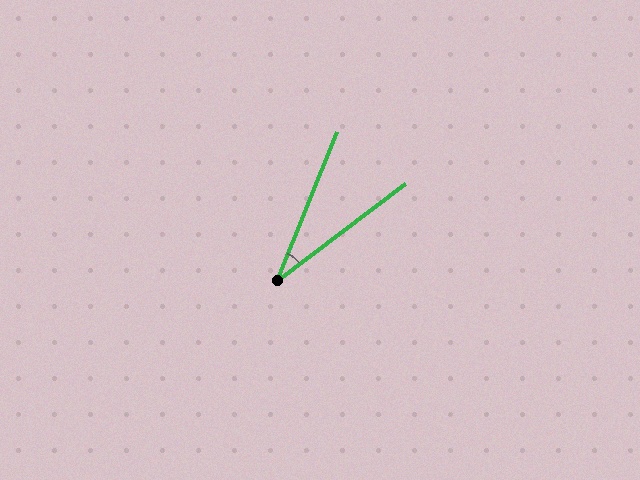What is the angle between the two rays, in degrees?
Approximately 31 degrees.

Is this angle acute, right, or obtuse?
It is acute.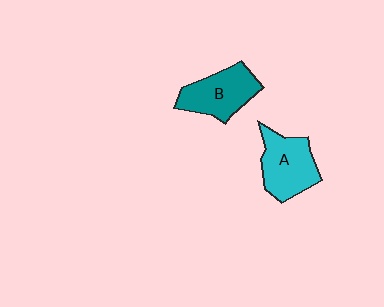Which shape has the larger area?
Shape A (cyan).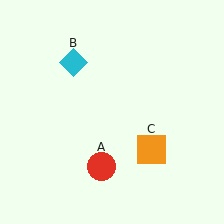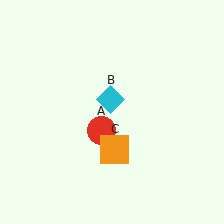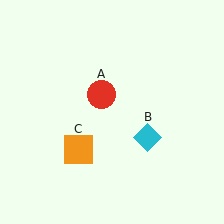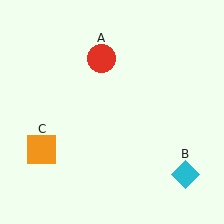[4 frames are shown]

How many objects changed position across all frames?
3 objects changed position: red circle (object A), cyan diamond (object B), orange square (object C).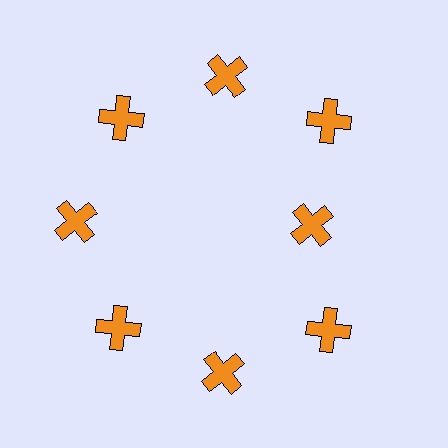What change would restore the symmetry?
The symmetry would be restored by moving it outward, back onto the ring so that all 8 crosses sit at equal angles and equal distance from the center.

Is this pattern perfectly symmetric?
No. The 8 orange crosses are arranged in a ring, but one element near the 3 o'clock position is pulled inward toward the center, breaking the 8-fold rotational symmetry.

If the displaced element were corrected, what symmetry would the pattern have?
It would have 8-fold rotational symmetry — the pattern would map onto itself every 45 degrees.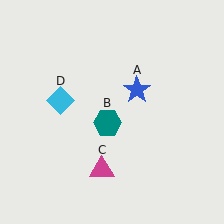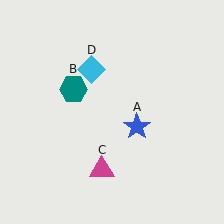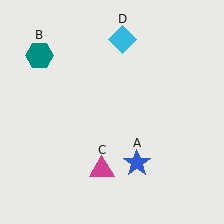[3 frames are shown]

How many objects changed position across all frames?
3 objects changed position: blue star (object A), teal hexagon (object B), cyan diamond (object D).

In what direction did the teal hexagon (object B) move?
The teal hexagon (object B) moved up and to the left.